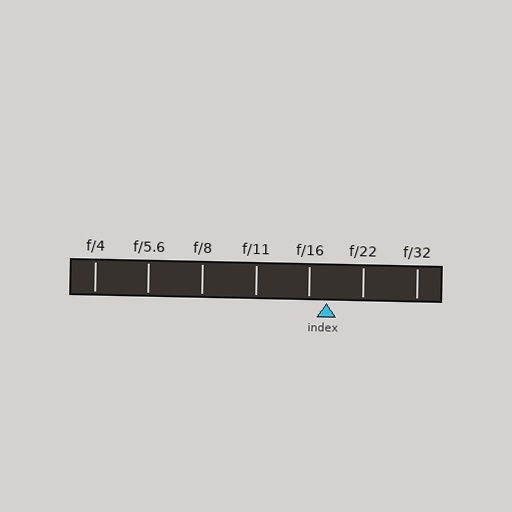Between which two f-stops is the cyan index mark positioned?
The index mark is between f/16 and f/22.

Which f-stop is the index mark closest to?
The index mark is closest to f/16.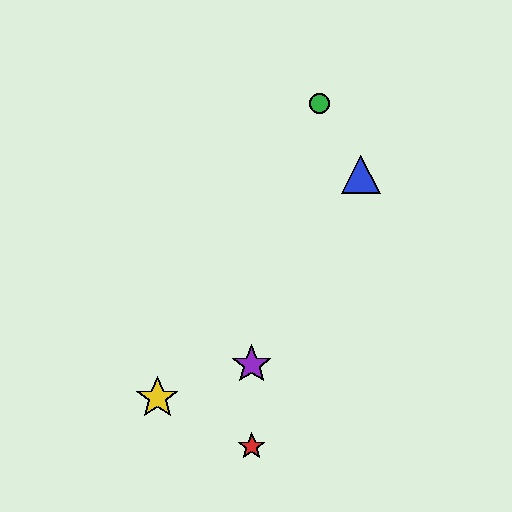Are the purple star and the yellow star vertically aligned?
No, the purple star is at x≈252 and the yellow star is at x≈157.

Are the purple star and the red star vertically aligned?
Yes, both are at x≈252.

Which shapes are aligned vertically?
The red star, the purple star are aligned vertically.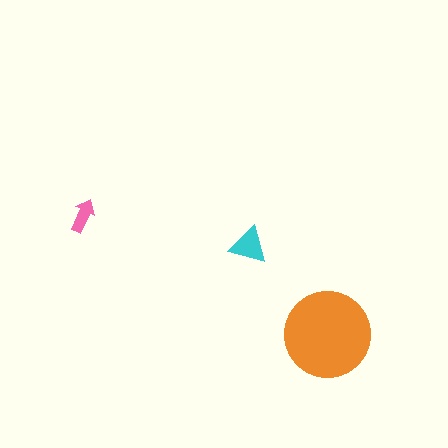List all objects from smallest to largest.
The pink arrow, the cyan triangle, the orange circle.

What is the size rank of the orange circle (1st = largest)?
1st.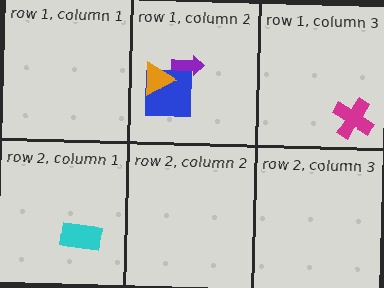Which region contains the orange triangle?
The row 1, column 2 region.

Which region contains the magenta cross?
The row 1, column 3 region.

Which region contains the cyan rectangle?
The row 2, column 1 region.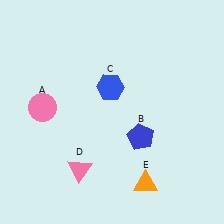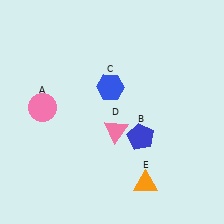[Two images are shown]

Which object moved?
The pink triangle (D) moved up.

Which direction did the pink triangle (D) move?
The pink triangle (D) moved up.